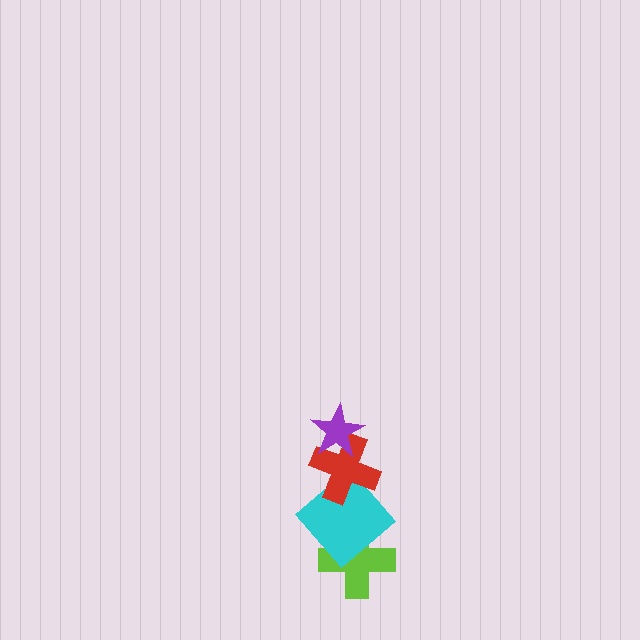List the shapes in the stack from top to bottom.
From top to bottom: the purple star, the red cross, the cyan diamond, the lime cross.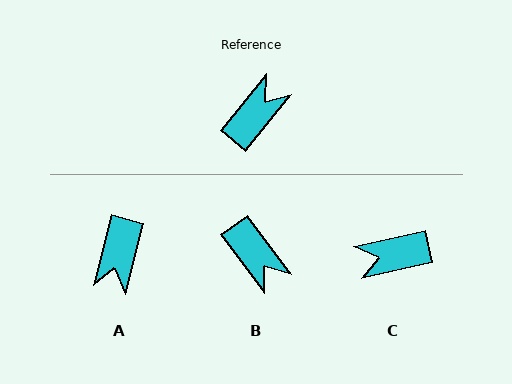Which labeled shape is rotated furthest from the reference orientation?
A, about 156 degrees away.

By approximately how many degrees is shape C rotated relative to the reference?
Approximately 141 degrees counter-clockwise.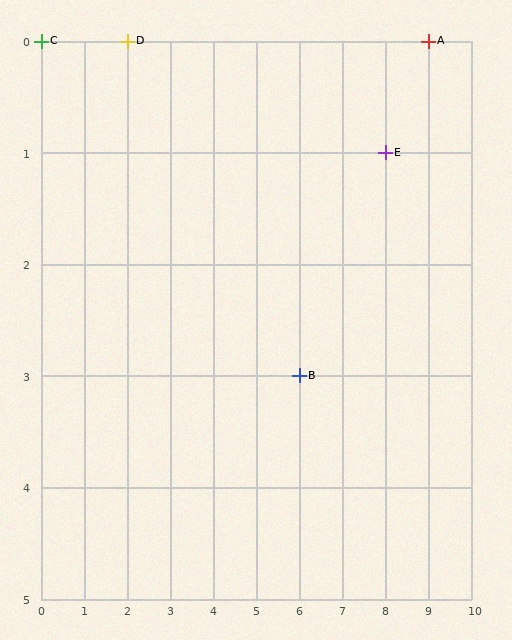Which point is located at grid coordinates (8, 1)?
Point E is at (8, 1).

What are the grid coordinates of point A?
Point A is at grid coordinates (9, 0).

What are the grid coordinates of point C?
Point C is at grid coordinates (0, 0).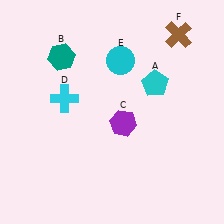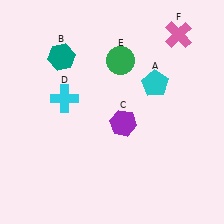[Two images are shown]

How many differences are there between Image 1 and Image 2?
There are 2 differences between the two images.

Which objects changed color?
E changed from cyan to green. F changed from brown to pink.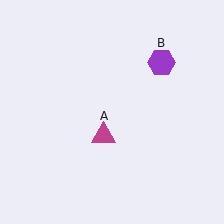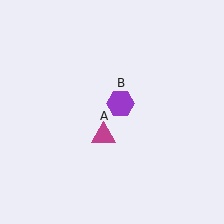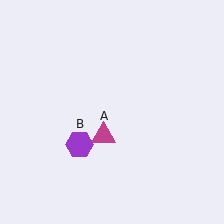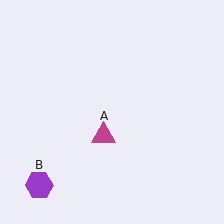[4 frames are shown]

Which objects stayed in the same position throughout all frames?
Magenta triangle (object A) remained stationary.